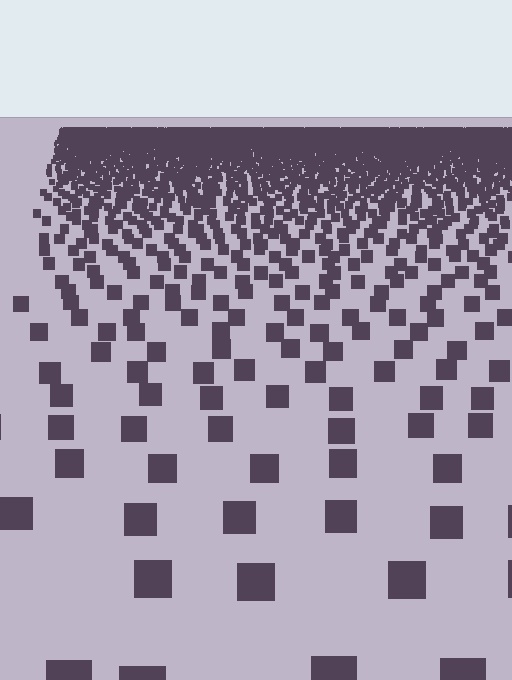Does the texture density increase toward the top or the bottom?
Density increases toward the top.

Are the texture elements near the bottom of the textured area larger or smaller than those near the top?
Larger. Near the bottom, elements are closer to the viewer and appear at a bigger on-screen size.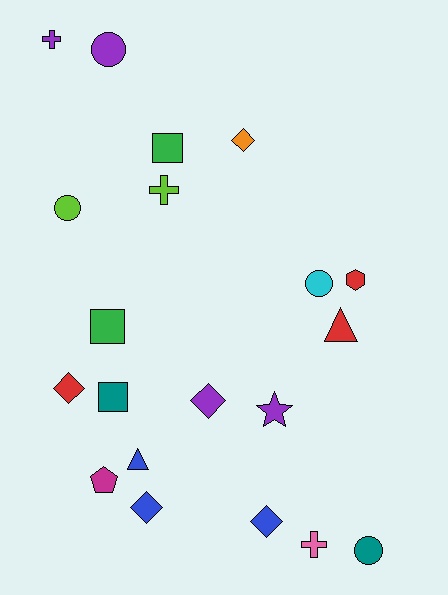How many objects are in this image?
There are 20 objects.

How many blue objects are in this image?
There are 3 blue objects.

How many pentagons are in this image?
There is 1 pentagon.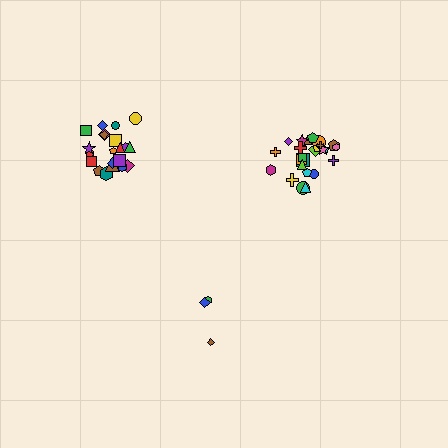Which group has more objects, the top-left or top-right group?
The top-right group.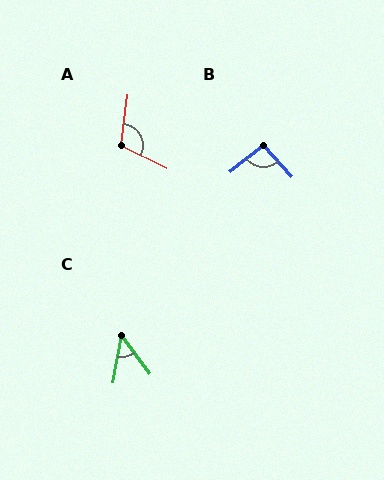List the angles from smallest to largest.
C (47°), B (93°), A (109°).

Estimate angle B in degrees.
Approximately 93 degrees.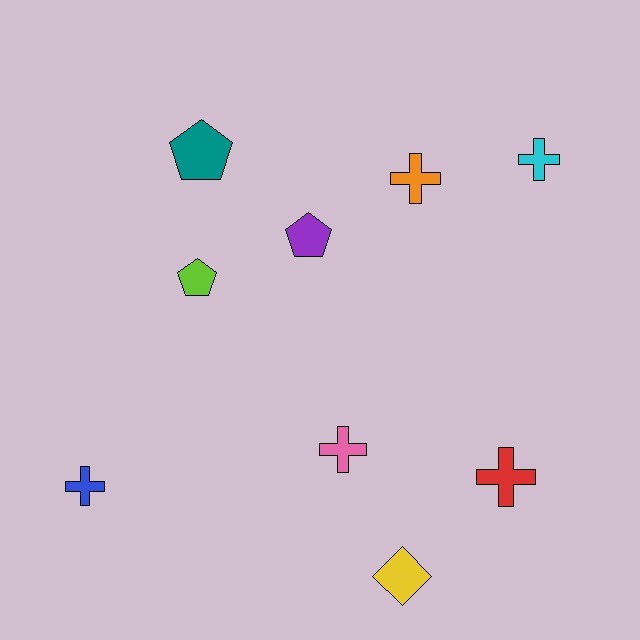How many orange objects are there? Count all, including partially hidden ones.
There is 1 orange object.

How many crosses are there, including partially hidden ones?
There are 5 crosses.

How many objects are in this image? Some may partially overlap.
There are 9 objects.